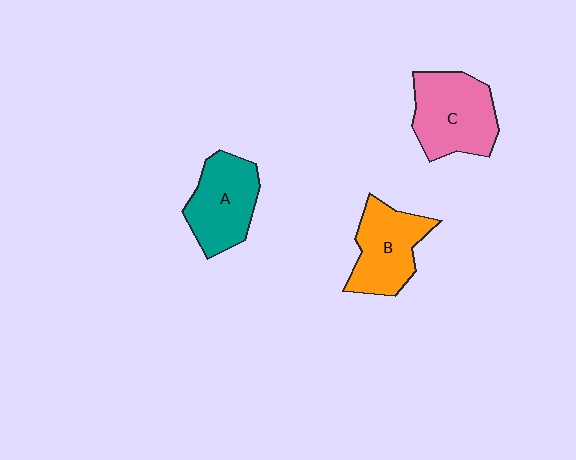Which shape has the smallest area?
Shape B (orange).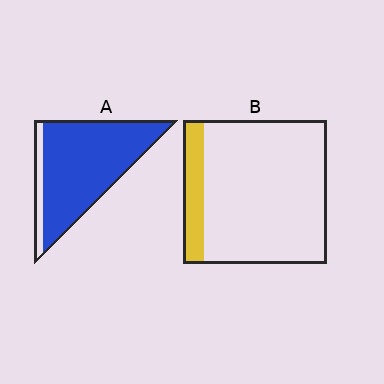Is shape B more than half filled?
No.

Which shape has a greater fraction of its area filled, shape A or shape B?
Shape A.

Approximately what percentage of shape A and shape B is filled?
A is approximately 90% and B is approximately 15%.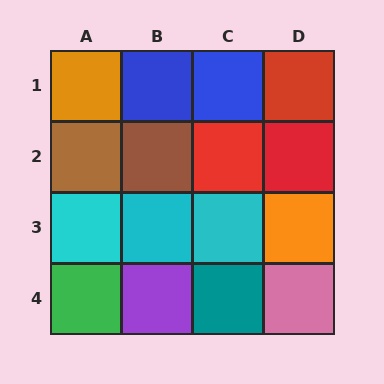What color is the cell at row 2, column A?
Brown.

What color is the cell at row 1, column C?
Blue.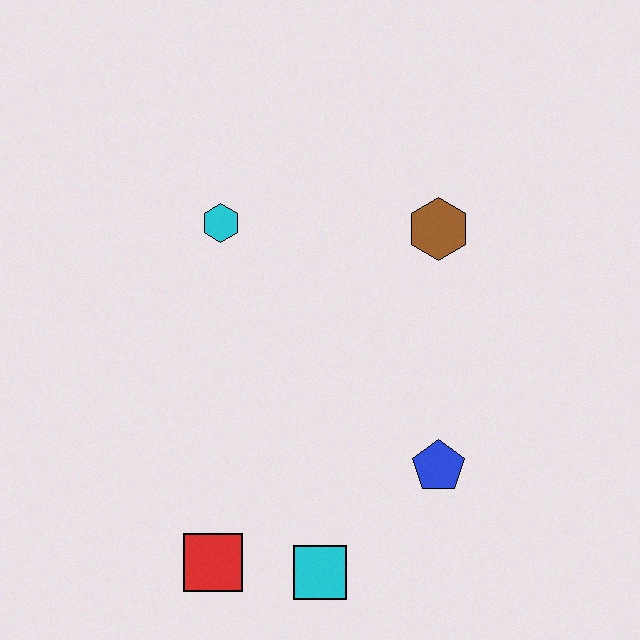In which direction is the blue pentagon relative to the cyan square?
The blue pentagon is to the right of the cyan square.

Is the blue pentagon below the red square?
No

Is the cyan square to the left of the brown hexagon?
Yes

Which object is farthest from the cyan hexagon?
The cyan square is farthest from the cyan hexagon.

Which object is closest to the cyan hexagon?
The brown hexagon is closest to the cyan hexagon.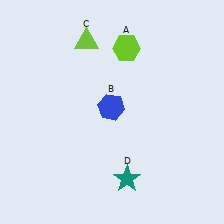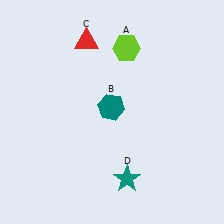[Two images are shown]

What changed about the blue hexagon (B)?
In Image 1, B is blue. In Image 2, it changed to teal.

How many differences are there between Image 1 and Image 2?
There are 2 differences between the two images.